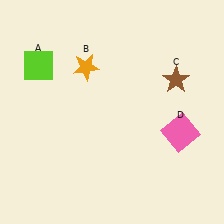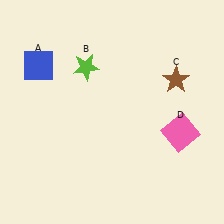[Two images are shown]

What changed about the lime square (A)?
In Image 1, A is lime. In Image 2, it changed to blue.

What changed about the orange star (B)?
In Image 1, B is orange. In Image 2, it changed to lime.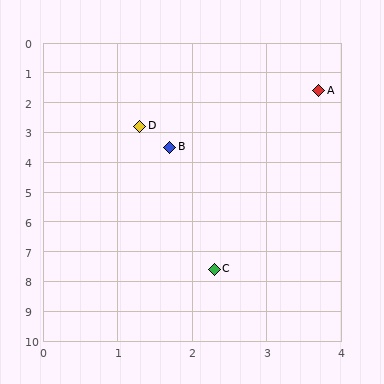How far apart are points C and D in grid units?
Points C and D are about 4.9 grid units apart.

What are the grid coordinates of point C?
Point C is at approximately (2.3, 7.6).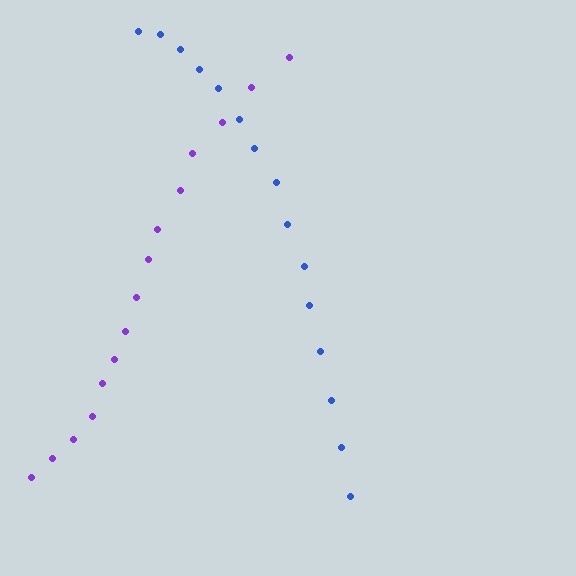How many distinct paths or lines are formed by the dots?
There are 2 distinct paths.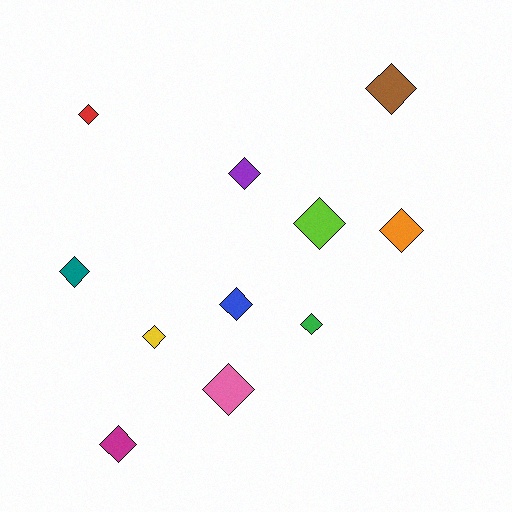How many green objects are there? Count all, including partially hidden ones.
There is 1 green object.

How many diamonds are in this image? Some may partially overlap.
There are 11 diamonds.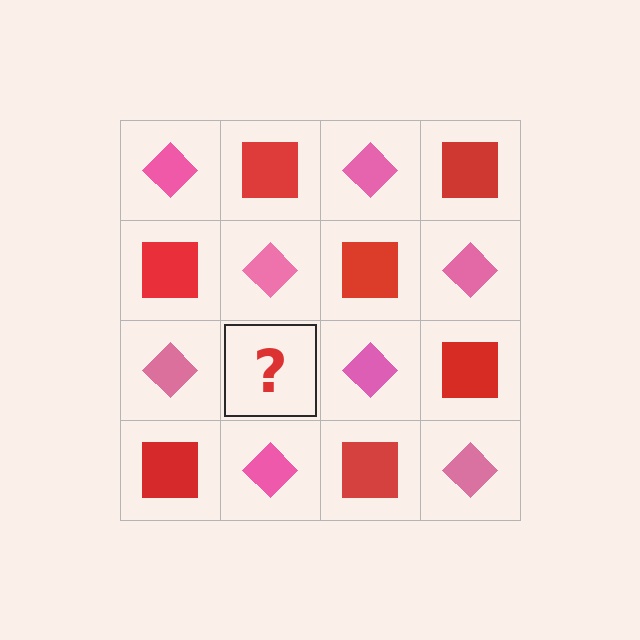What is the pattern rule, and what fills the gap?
The rule is that it alternates pink diamond and red square in a checkerboard pattern. The gap should be filled with a red square.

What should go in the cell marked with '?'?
The missing cell should contain a red square.